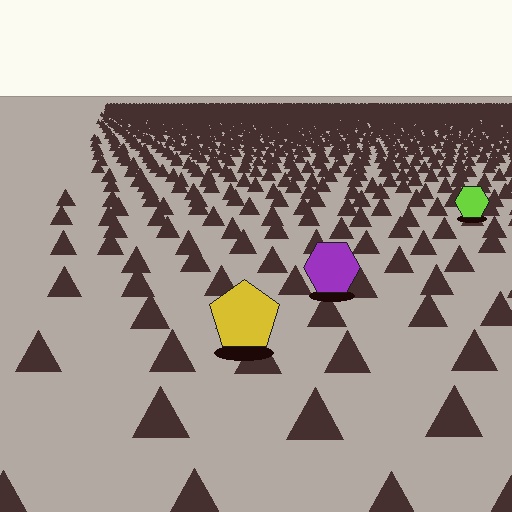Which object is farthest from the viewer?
The lime hexagon is farthest from the viewer. It appears smaller and the ground texture around it is denser.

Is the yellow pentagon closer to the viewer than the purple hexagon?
Yes. The yellow pentagon is closer — you can tell from the texture gradient: the ground texture is coarser near it.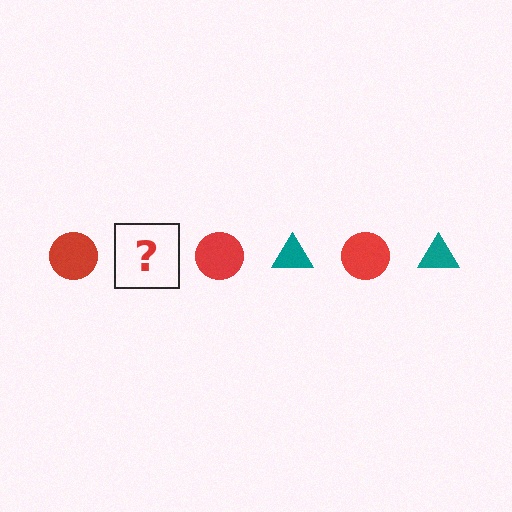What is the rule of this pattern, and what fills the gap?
The rule is that the pattern alternates between red circle and teal triangle. The gap should be filled with a teal triangle.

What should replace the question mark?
The question mark should be replaced with a teal triangle.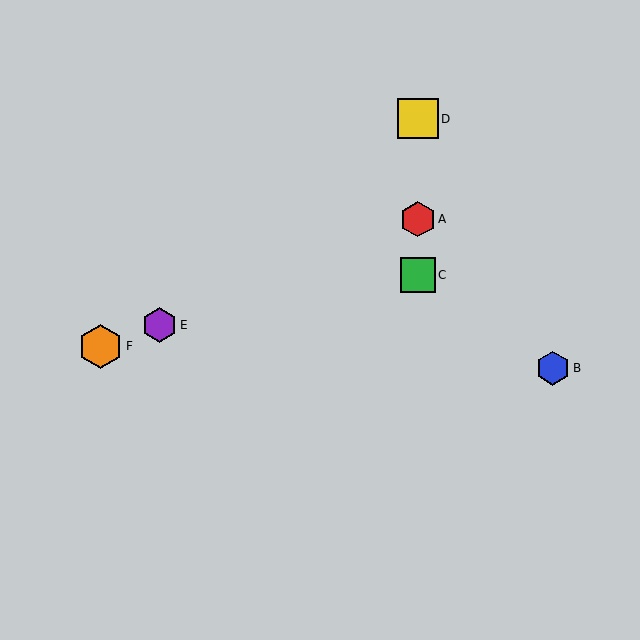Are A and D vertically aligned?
Yes, both are at x≈418.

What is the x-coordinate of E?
Object E is at x≈160.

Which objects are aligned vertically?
Objects A, C, D are aligned vertically.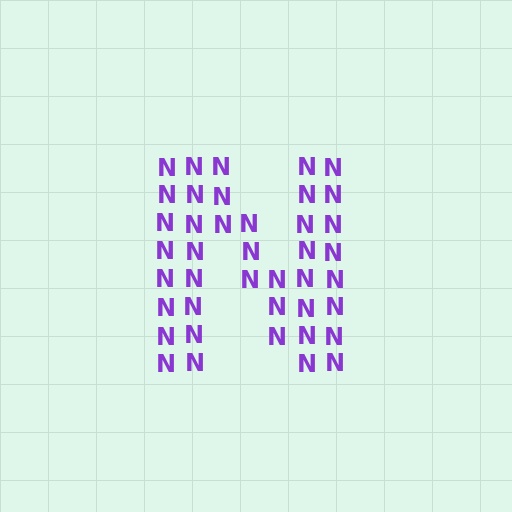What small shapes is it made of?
It is made of small letter N's.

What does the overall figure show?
The overall figure shows the letter N.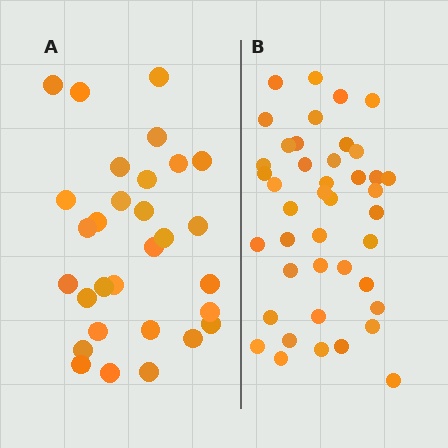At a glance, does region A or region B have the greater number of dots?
Region B (the right region) has more dots.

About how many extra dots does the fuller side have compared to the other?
Region B has roughly 12 or so more dots than region A.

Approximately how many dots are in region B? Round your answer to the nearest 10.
About 40 dots. (The exact count is 42, which rounds to 40.)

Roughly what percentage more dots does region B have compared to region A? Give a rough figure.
About 40% more.